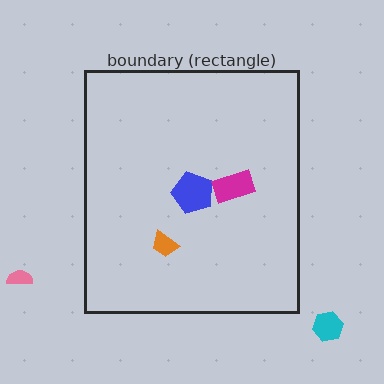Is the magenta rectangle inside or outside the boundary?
Inside.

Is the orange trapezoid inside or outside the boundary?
Inside.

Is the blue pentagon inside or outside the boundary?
Inside.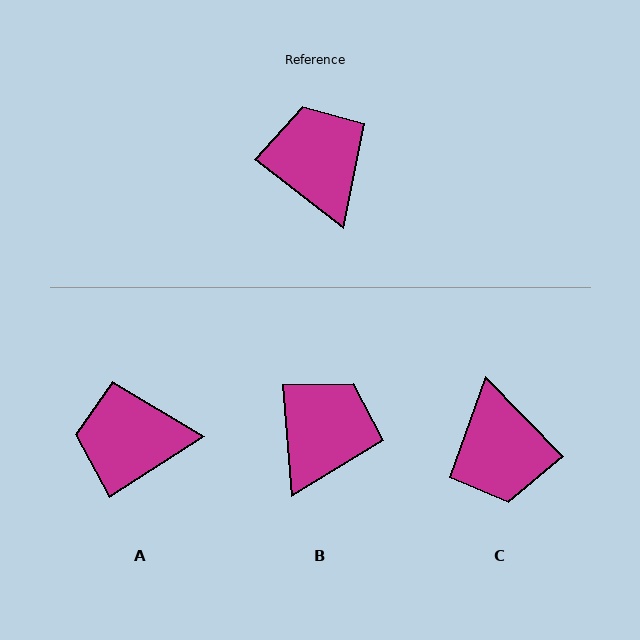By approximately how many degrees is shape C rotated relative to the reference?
Approximately 172 degrees counter-clockwise.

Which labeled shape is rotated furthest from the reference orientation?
C, about 172 degrees away.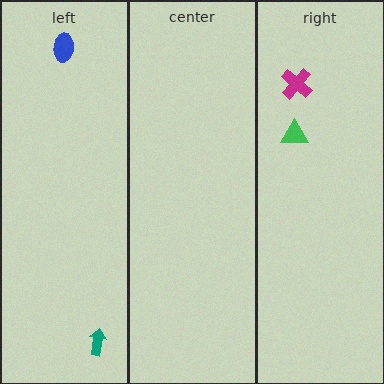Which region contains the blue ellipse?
The left region.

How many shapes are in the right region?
2.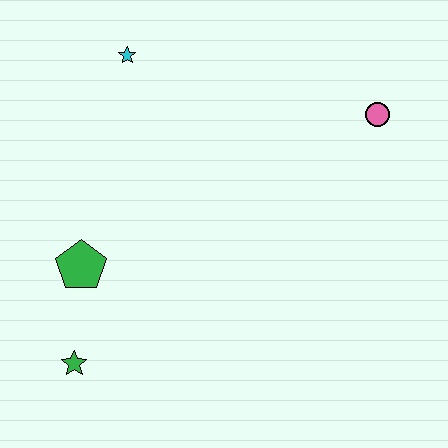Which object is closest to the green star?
The green pentagon is closest to the green star.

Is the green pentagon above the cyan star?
No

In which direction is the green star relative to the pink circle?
The green star is to the left of the pink circle.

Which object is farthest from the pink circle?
The green star is farthest from the pink circle.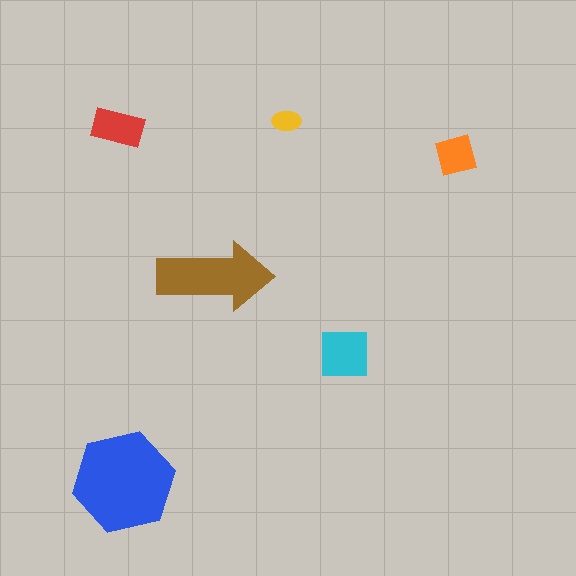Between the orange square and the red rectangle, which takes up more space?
The red rectangle.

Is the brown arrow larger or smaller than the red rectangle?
Larger.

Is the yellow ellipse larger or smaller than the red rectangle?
Smaller.